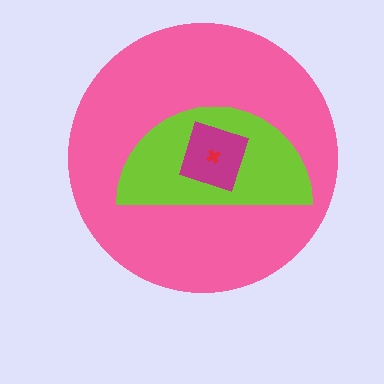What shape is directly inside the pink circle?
The lime semicircle.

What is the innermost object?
The red cross.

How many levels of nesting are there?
4.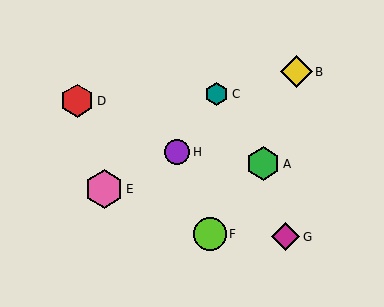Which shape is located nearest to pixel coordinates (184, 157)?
The purple circle (labeled H) at (177, 152) is nearest to that location.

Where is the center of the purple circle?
The center of the purple circle is at (177, 152).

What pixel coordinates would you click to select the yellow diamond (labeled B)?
Click at (296, 72) to select the yellow diamond B.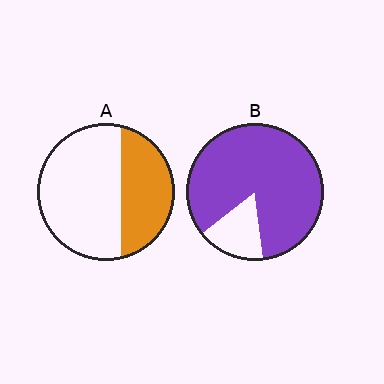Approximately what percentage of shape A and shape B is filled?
A is approximately 35% and B is approximately 85%.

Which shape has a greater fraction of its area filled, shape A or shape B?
Shape B.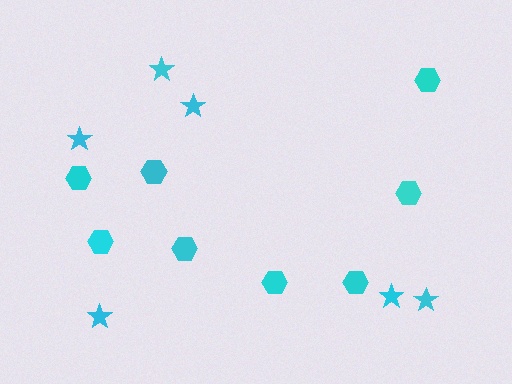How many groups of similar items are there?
There are 2 groups: one group of hexagons (8) and one group of stars (6).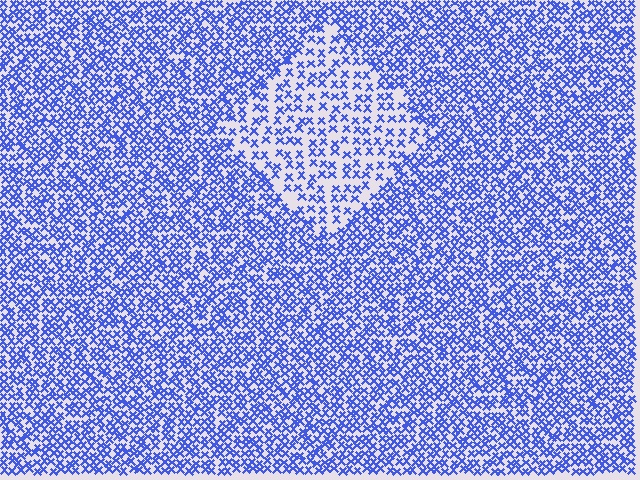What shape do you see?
I see a diamond.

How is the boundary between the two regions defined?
The boundary is defined by a change in element density (approximately 2.0x ratio). All elements are the same color, size, and shape.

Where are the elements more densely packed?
The elements are more densely packed outside the diamond boundary.